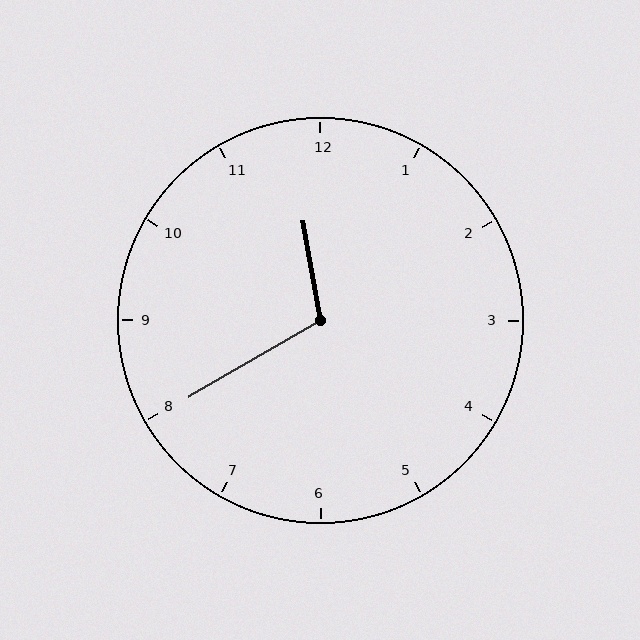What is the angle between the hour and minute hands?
Approximately 110 degrees.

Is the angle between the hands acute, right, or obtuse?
It is obtuse.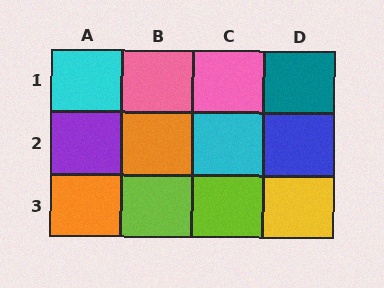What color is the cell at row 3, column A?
Orange.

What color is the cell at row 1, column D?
Teal.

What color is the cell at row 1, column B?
Pink.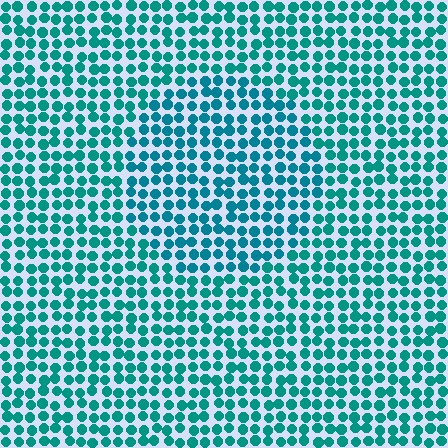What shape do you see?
I see a circle.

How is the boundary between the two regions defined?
The boundary is defined purely by a slight shift in hue (about 15 degrees). Spacing, size, and orientation are identical on both sides.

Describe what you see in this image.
The image is filled with small teal elements in a uniform arrangement. A circle-shaped region is visible where the elements are tinted to a slightly different hue, forming a subtle color boundary.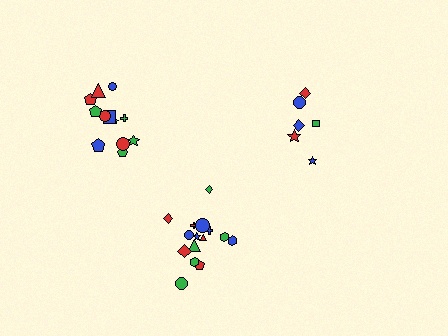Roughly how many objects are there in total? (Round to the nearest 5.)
Roughly 35 objects in total.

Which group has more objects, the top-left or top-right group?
The top-left group.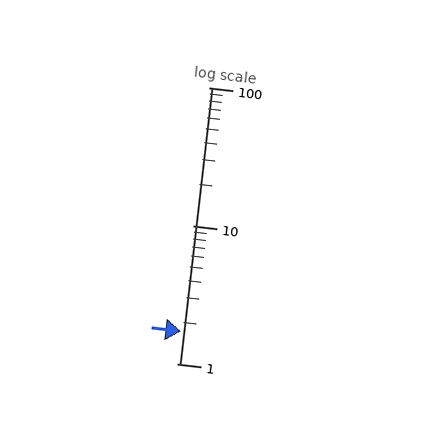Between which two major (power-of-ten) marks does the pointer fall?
The pointer is between 1 and 10.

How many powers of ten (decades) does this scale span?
The scale spans 2 decades, from 1 to 100.